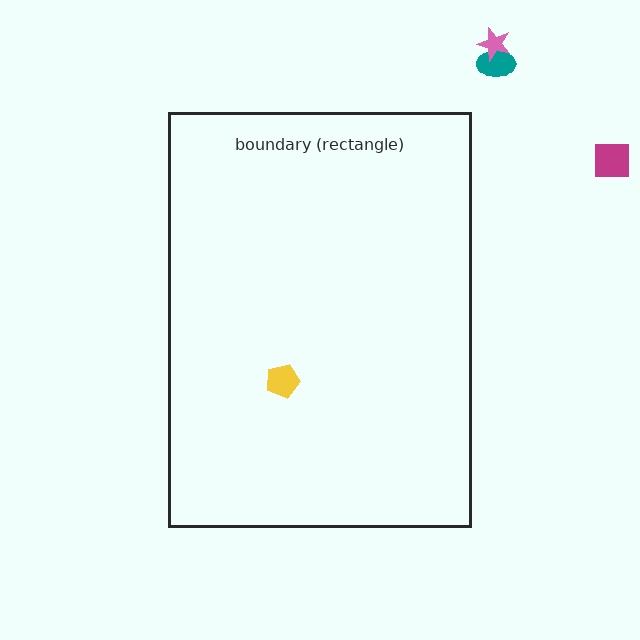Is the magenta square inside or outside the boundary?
Outside.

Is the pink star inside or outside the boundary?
Outside.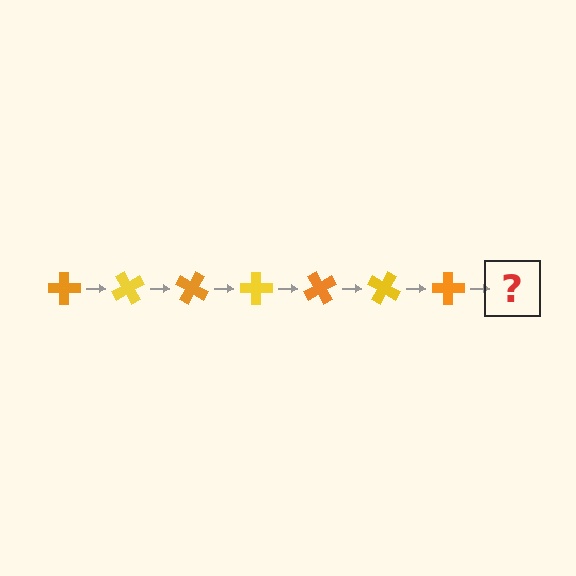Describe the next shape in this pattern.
It should be a yellow cross, rotated 420 degrees from the start.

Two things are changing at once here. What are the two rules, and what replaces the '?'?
The two rules are that it rotates 60 degrees each step and the color cycles through orange and yellow. The '?' should be a yellow cross, rotated 420 degrees from the start.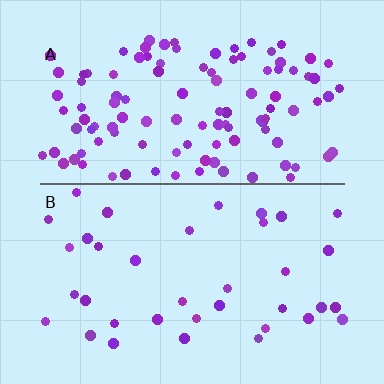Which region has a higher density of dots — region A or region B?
A (the top).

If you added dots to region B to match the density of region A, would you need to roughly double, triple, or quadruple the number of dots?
Approximately triple.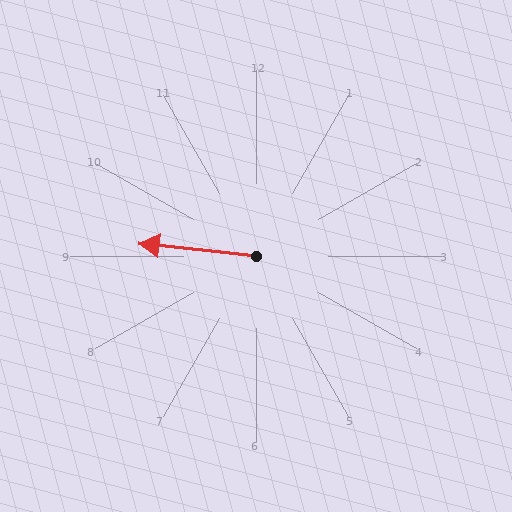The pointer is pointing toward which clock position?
Roughly 9 o'clock.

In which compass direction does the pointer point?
West.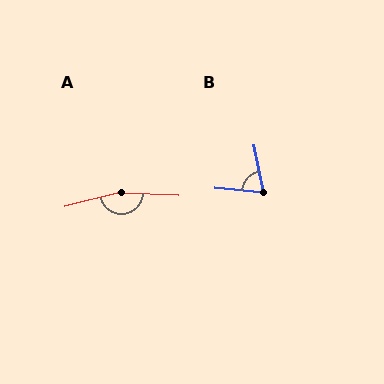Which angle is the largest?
A, at approximately 163 degrees.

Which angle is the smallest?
B, at approximately 73 degrees.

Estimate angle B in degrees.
Approximately 73 degrees.